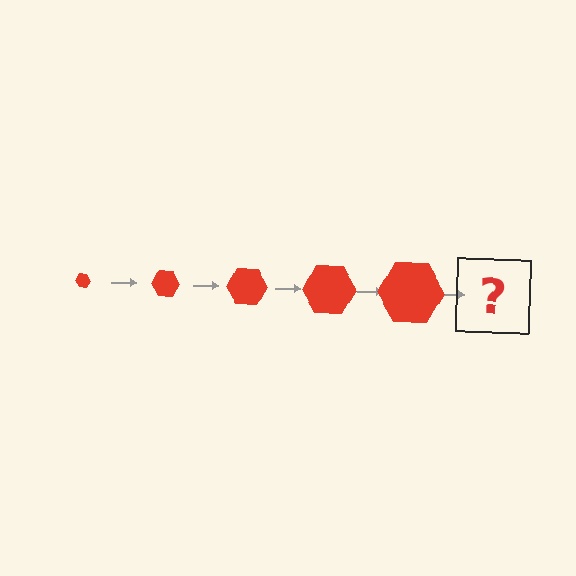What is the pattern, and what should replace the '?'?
The pattern is that the hexagon gets progressively larger each step. The '?' should be a red hexagon, larger than the previous one.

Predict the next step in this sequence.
The next step is a red hexagon, larger than the previous one.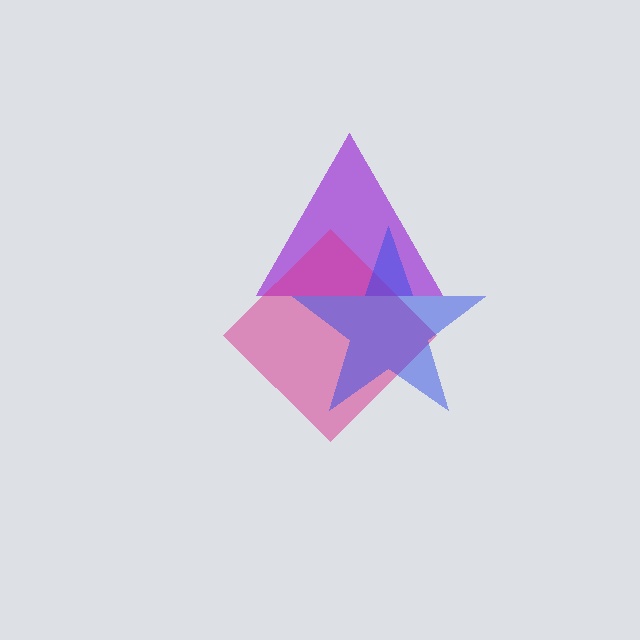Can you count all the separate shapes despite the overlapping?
Yes, there are 3 separate shapes.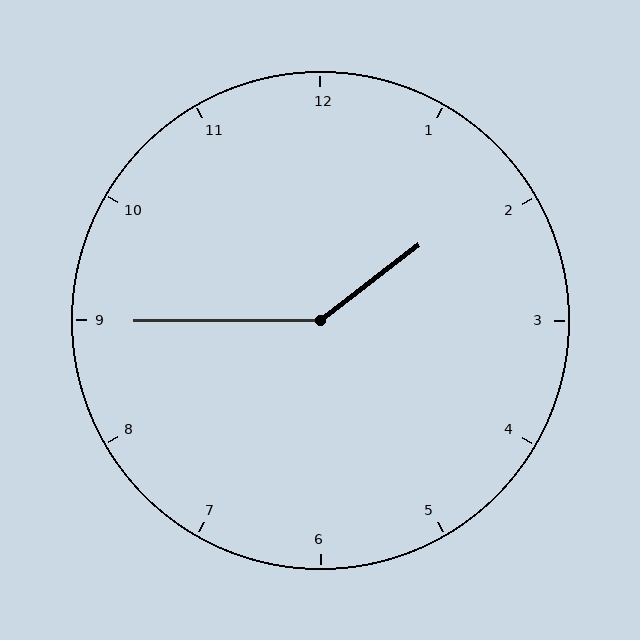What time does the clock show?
1:45.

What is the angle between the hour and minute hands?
Approximately 142 degrees.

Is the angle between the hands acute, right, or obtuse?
It is obtuse.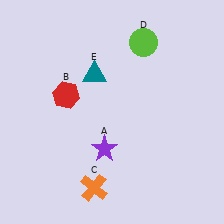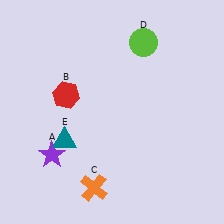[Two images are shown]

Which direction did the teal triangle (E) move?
The teal triangle (E) moved down.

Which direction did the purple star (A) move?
The purple star (A) moved left.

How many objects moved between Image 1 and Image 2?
2 objects moved between the two images.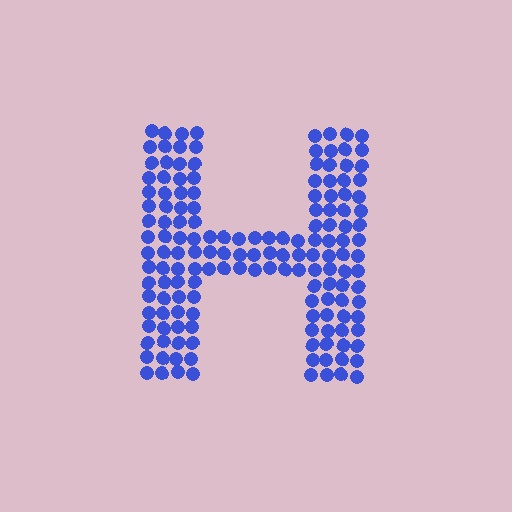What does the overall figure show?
The overall figure shows the letter H.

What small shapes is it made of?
It is made of small circles.